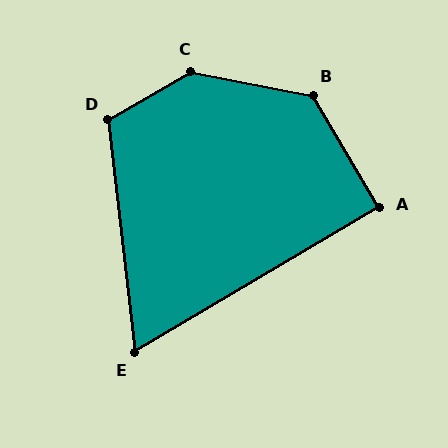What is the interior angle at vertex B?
Approximately 132 degrees (obtuse).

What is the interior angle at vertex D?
Approximately 114 degrees (obtuse).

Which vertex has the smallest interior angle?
E, at approximately 66 degrees.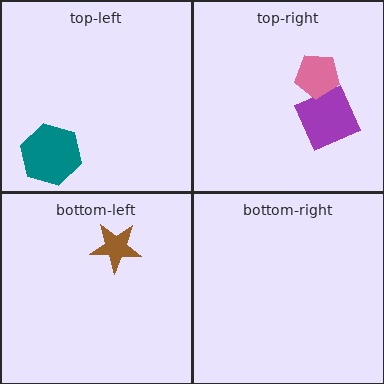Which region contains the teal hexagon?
The top-left region.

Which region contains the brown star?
The bottom-left region.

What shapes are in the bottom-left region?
The brown star.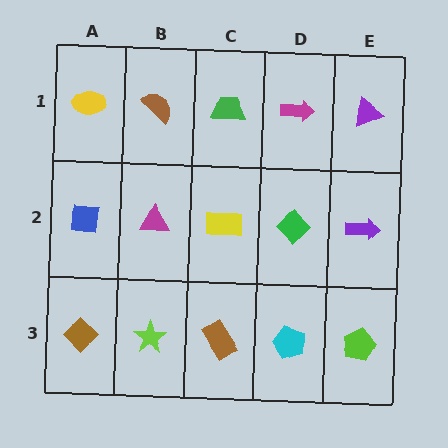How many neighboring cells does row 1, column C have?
3.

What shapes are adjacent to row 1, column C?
A yellow rectangle (row 2, column C), a brown semicircle (row 1, column B), a magenta arrow (row 1, column D).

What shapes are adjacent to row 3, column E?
A purple arrow (row 2, column E), a cyan pentagon (row 3, column D).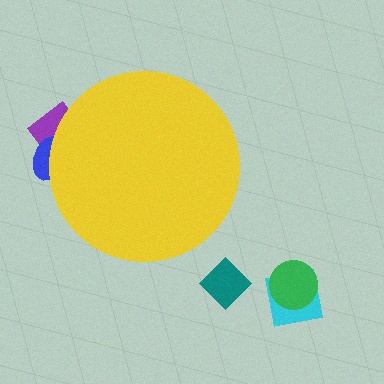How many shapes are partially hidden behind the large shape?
2 shapes are partially hidden.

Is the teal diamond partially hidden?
No, the teal diamond is fully visible.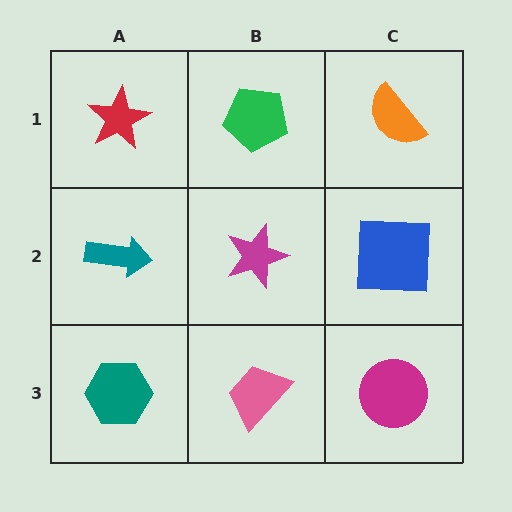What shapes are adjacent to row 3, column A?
A teal arrow (row 2, column A), a pink trapezoid (row 3, column B).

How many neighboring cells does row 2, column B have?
4.